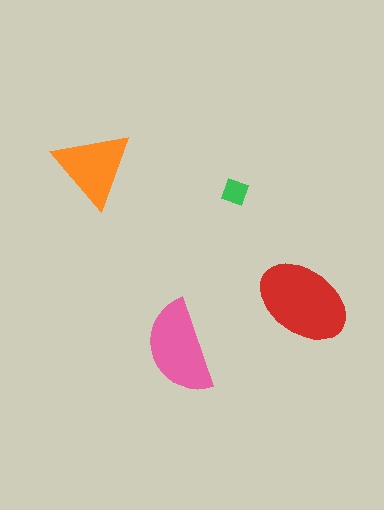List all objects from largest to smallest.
The red ellipse, the pink semicircle, the orange triangle, the green diamond.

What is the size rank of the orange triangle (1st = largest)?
3rd.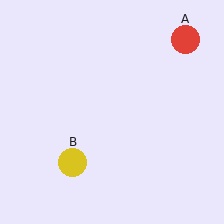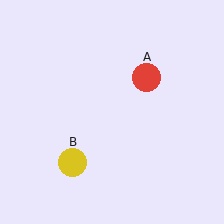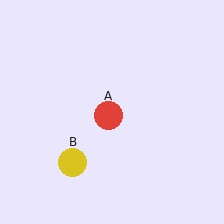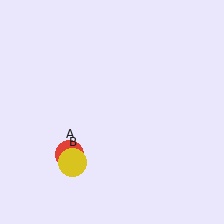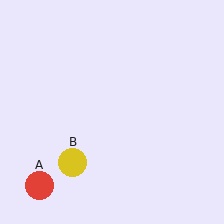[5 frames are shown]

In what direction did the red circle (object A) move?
The red circle (object A) moved down and to the left.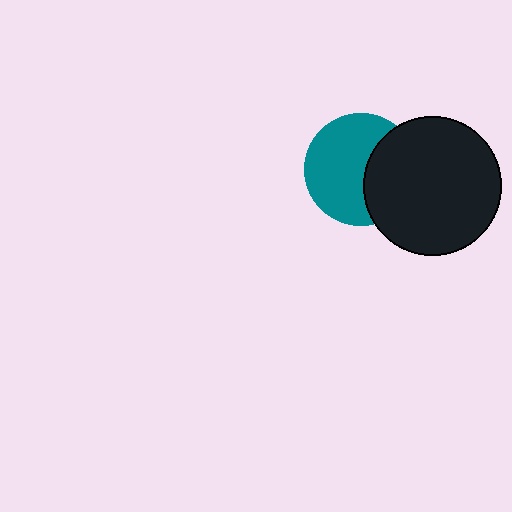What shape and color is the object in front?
The object in front is a black circle.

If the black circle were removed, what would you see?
You would see the complete teal circle.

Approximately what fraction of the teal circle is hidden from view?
Roughly 37% of the teal circle is hidden behind the black circle.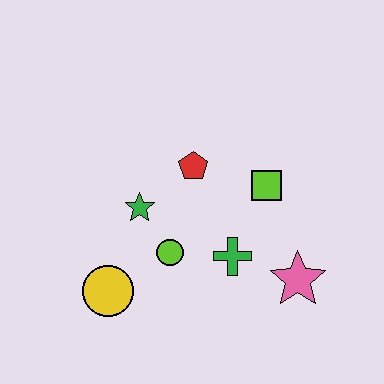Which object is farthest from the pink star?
The yellow circle is farthest from the pink star.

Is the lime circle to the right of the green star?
Yes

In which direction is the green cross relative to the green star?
The green cross is to the right of the green star.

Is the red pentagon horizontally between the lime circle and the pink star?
Yes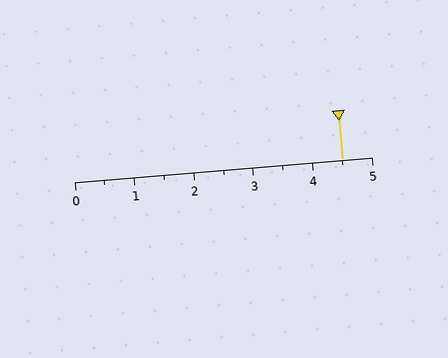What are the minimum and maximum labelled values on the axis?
The axis runs from 0 to 5.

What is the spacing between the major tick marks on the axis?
The major ticks are spaced 1 apart.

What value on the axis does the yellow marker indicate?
The marker indicates approximately 4.5.